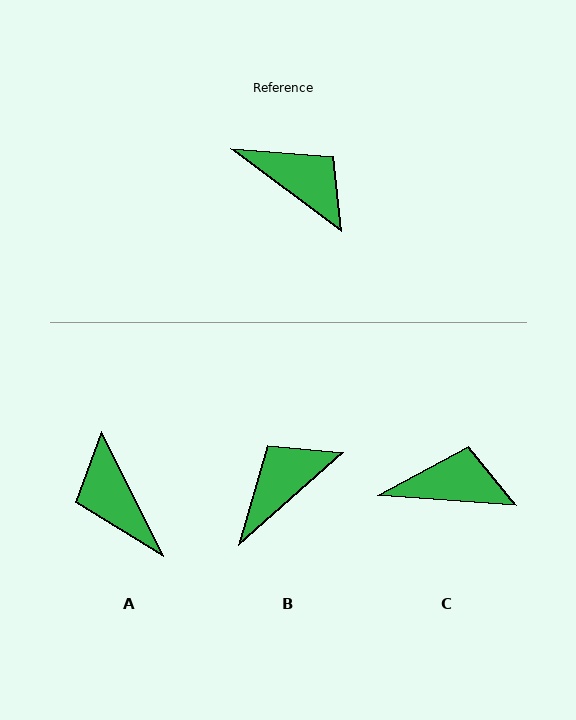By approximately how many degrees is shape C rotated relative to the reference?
Approximately 33 degrees counter-clockwise.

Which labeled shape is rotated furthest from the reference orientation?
A, about 153 degrees away.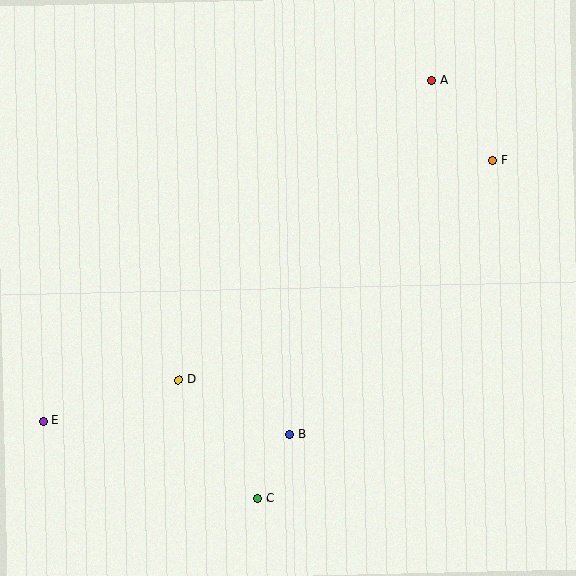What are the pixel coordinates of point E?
Point E is at (43, 421).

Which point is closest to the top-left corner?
Point D is closest to the top-left corner.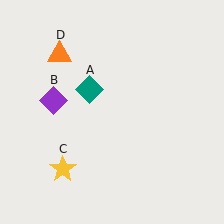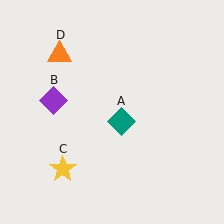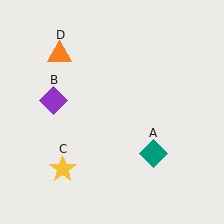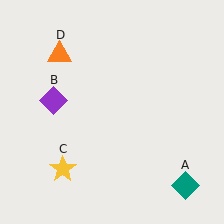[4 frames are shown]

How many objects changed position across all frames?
1 object changed position: teal diamond (object A).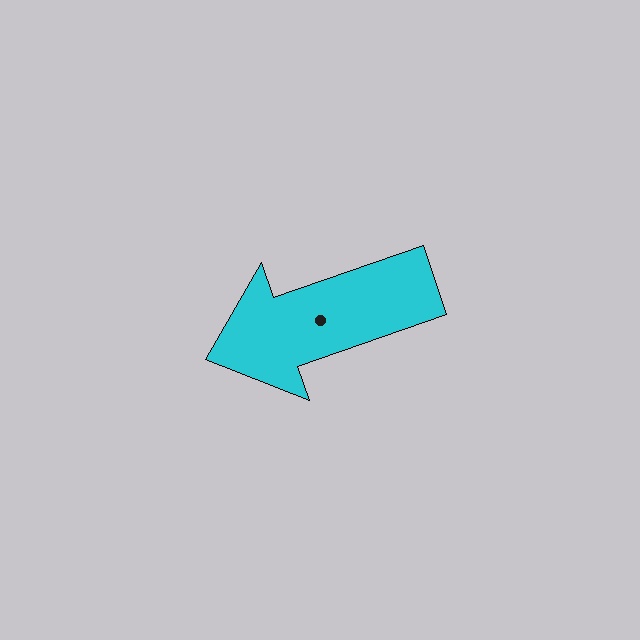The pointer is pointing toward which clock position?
Roughly 8 o'clock.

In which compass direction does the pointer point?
West.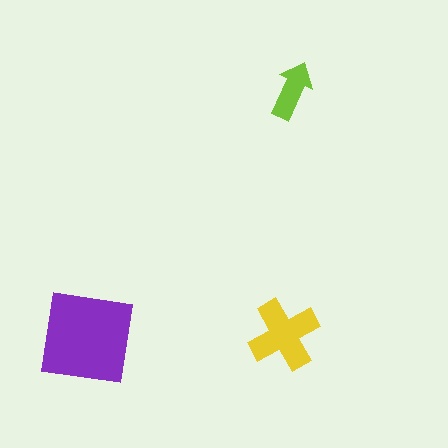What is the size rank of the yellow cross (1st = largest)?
2nd.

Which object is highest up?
The lime arrow is topmost.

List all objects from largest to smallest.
The purple square, the yellow cross, the lime arrow.